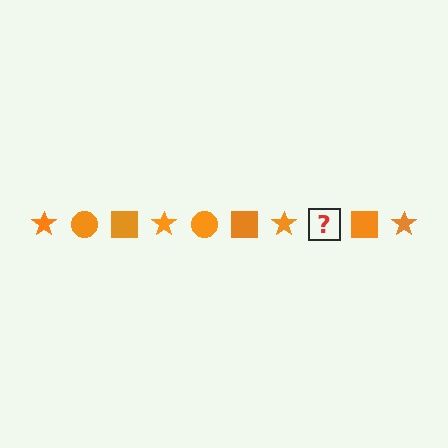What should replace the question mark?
The question mark should be replaced with an orange circle.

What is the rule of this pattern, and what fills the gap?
The rule is that the pattern cycles through star, circle, square shapes in orange. The gap should be filled with an orange circle.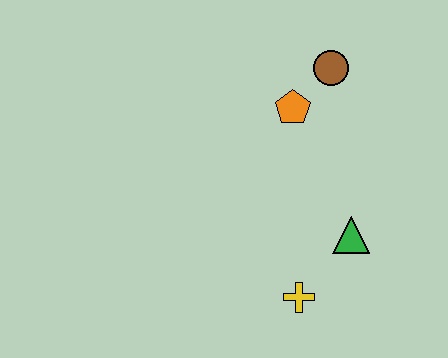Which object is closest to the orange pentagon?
The brown circle is closest to the orange pentagon.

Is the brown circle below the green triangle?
No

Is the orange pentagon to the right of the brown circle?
No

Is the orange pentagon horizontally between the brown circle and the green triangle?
No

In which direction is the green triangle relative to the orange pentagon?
The green triangle is below the orange pentagon.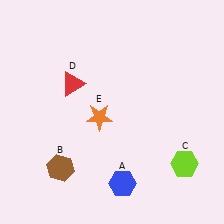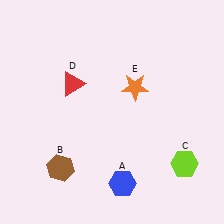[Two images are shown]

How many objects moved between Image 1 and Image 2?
1 object moved between the two images.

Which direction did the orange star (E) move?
The orange star (E) moved right.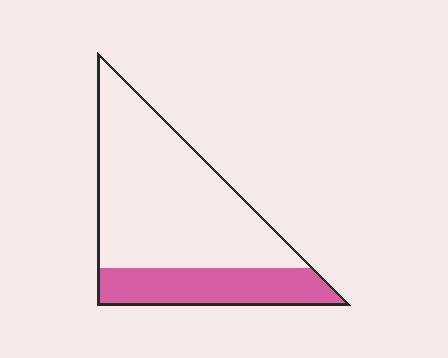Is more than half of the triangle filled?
No.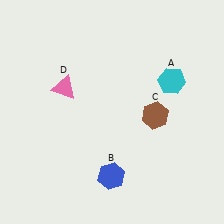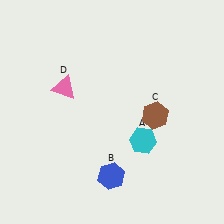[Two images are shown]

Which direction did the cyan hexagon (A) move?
The cyan hexagon (A) moved down.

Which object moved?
The cyan hexagon (A) moved down.